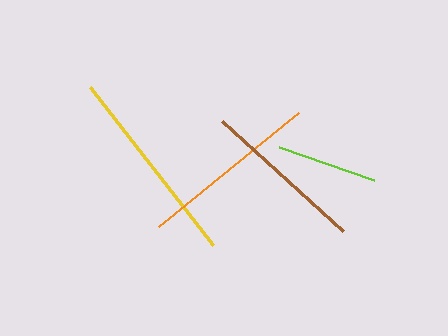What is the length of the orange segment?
The orange segment is approximately 181 pixels long.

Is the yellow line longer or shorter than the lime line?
The yellow line is longer than the lime line.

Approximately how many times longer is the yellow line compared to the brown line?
The yellow line is approximately 1.2 times the length of the brown line.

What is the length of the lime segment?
The lime segment is approximately 100 pixels long.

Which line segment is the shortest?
The lime line is the shortest at approximately 100 pixels.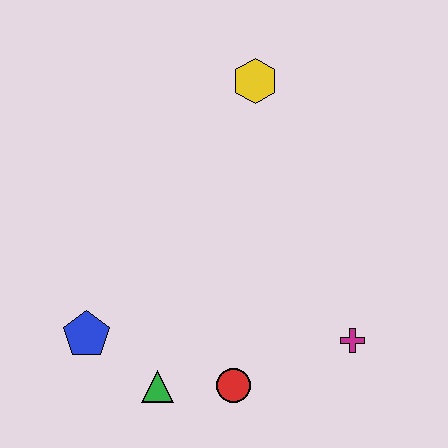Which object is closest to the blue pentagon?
The green triangle is closest to the blue pentagon.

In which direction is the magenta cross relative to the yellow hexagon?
The magenta cross is below the yellow hexagon.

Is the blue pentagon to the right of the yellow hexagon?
No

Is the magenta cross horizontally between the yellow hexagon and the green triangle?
No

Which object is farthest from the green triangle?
The yellow hexagon is farthest from the green triangle.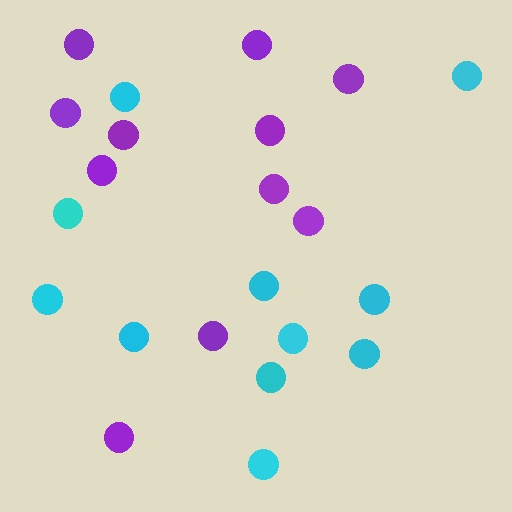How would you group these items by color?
There are 2 groups: one group of cyan circles (11) and one group of purple circles (11).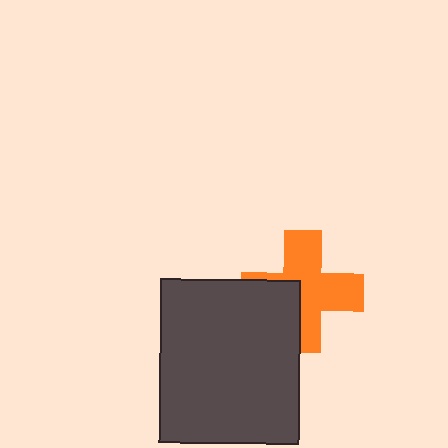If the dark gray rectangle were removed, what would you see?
You would see the complete orange cross.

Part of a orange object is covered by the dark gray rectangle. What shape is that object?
It is a cross.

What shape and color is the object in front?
The object in front is a dark gray rectangle.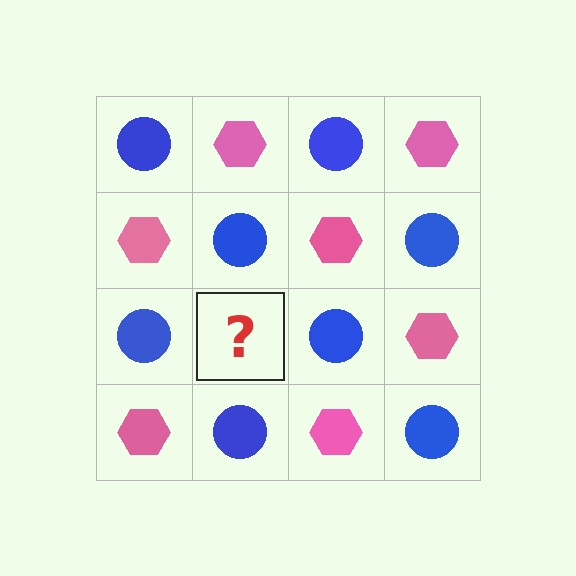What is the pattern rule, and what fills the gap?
The rule is that it alternates blue circle and pink hexagon in a checkerboard pattern. The gap should be filled with a pink hexagon.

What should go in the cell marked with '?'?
The missing cell should contain a pink hexagon.